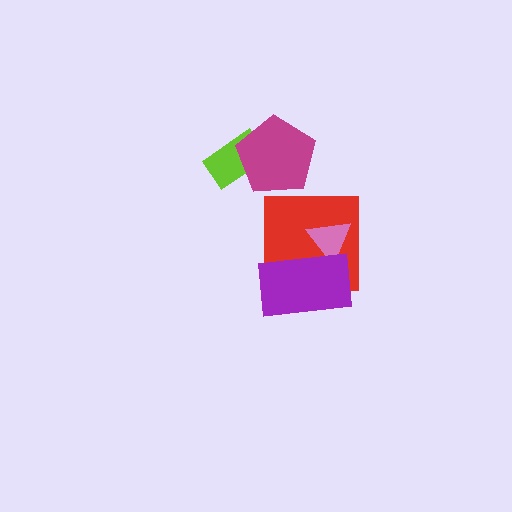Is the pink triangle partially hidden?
Yes, it is partially covered by another shape.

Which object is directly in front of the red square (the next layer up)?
The pink triangle is directly in front of the red square.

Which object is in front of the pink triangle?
The purple rectangle is in front of the pink triangle.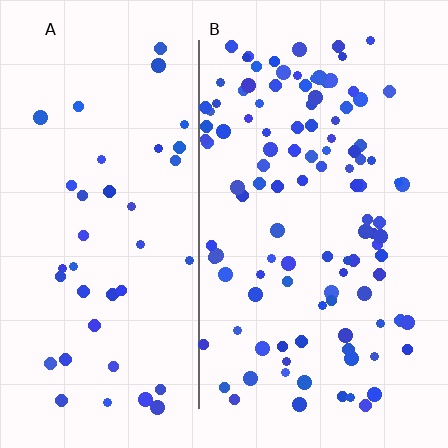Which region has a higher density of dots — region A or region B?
B (the right).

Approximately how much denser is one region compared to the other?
Approximately 2.7× — region B over region A.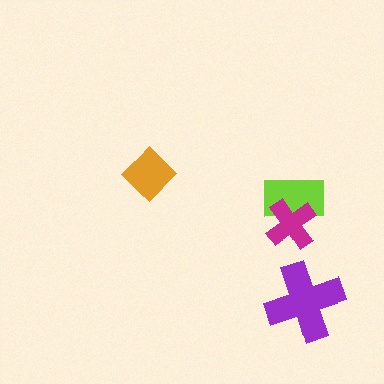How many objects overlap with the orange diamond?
0 objects overlap with the orange diamond.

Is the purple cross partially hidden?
No, no other shape covers it.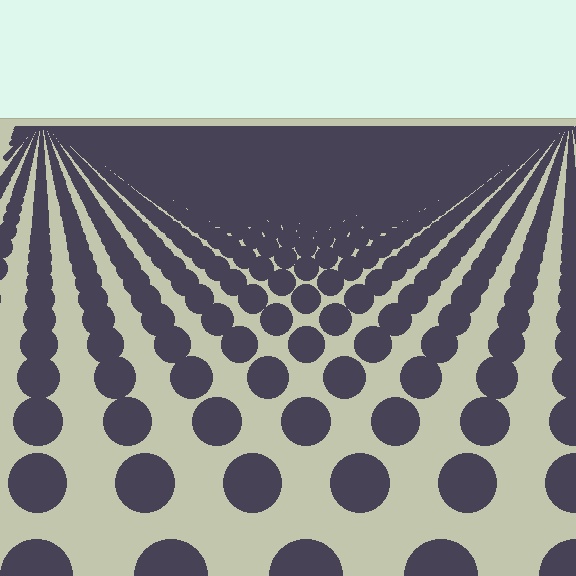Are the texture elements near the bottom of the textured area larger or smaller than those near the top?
Larger. Near the bottom, elements are closer to the viewer and appear at a bigger on-screen size.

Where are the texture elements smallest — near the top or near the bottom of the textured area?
Near the top.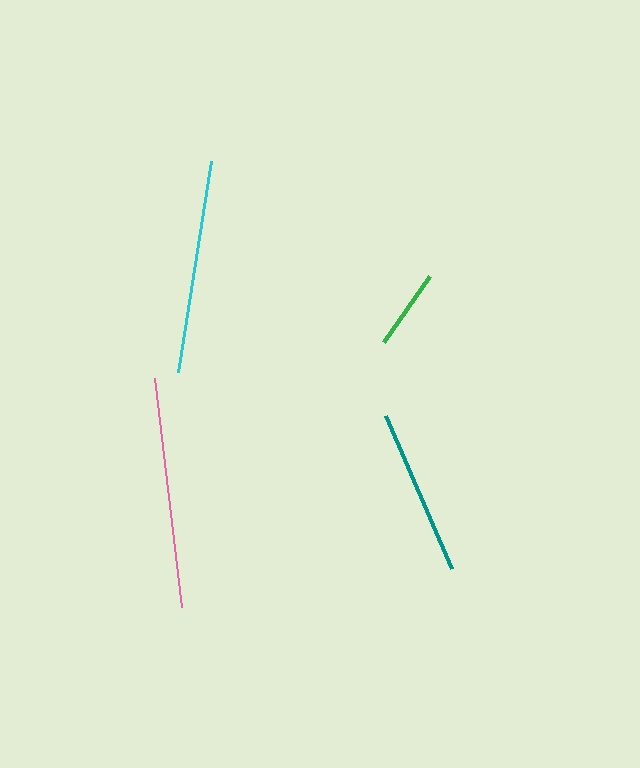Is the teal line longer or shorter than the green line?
The teal line is longer than the green line.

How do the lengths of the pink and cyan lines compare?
The pink and cyan lines are approximately the same length.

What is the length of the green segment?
The green segment is approximately 80 pixels long.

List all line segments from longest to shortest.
From longest to shortest: pink, cyan, teal, green.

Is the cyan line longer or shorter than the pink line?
The pink line is longer than the cyan line.